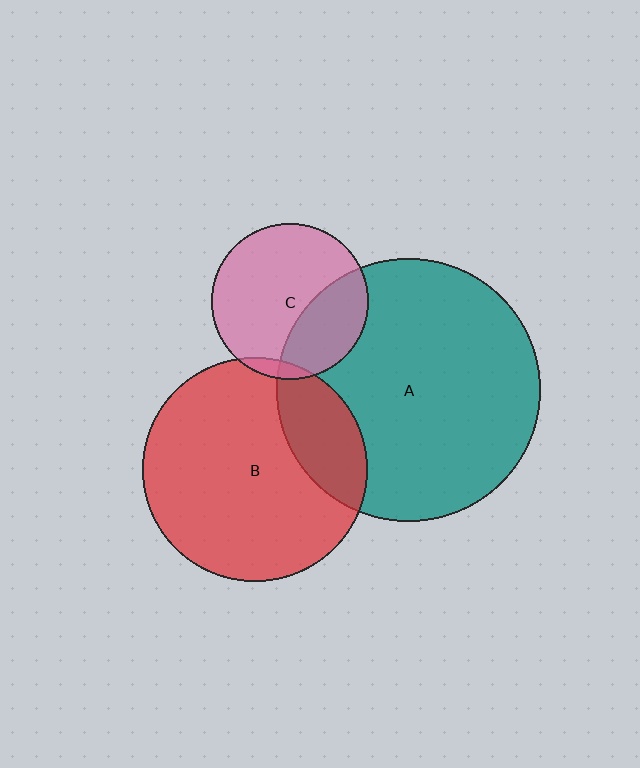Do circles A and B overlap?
Yes.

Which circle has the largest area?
Circle A (teal).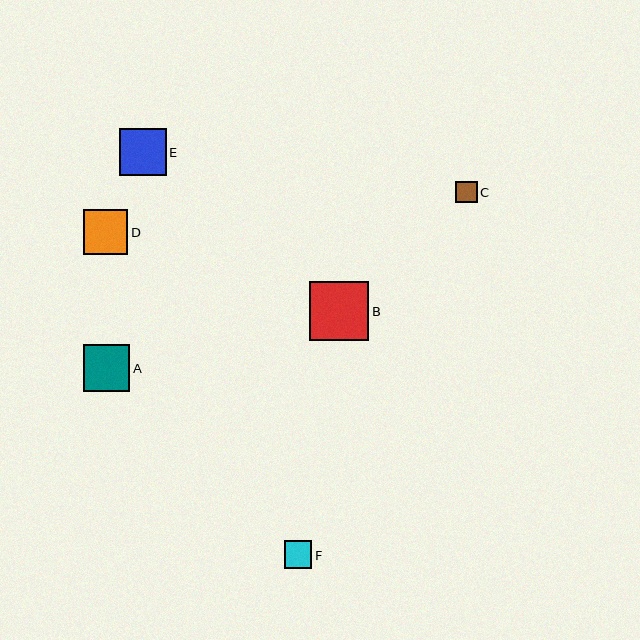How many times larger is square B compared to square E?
Square B is approximately 1.3 times the size of square E.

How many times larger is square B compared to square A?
Square B is approximately 1.3 times the size of square A.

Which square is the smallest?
Square C is the smallest with a size of approximately 22 pixels.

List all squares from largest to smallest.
From largest to smallest: B, A, E, D, F, C.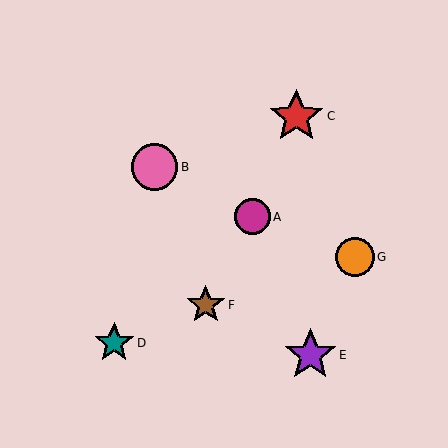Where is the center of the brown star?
The center of the brown star is at (206, 305).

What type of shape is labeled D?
Shape D is a teal star.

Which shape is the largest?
The red star (labeled C) is the largest.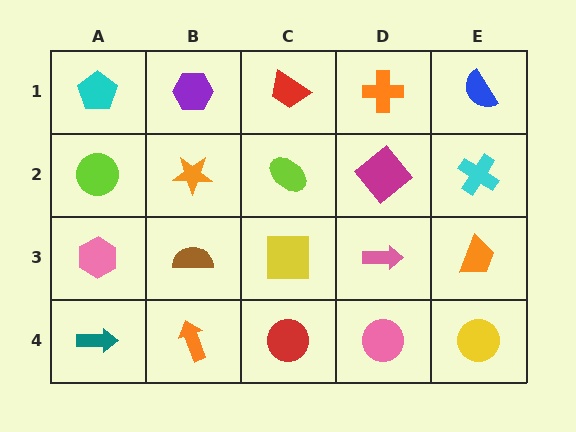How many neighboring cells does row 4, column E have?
2.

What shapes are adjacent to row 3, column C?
A lime ellipse (row 2, column C), a red circle (row 4, column C), a brown semicircle (row 3, column B), a pink arrow (row 3, column D).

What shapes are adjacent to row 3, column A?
A lime circle (row 2, column A), a teal arrow (row 4, column A), a brown semicircle (row 3, column B).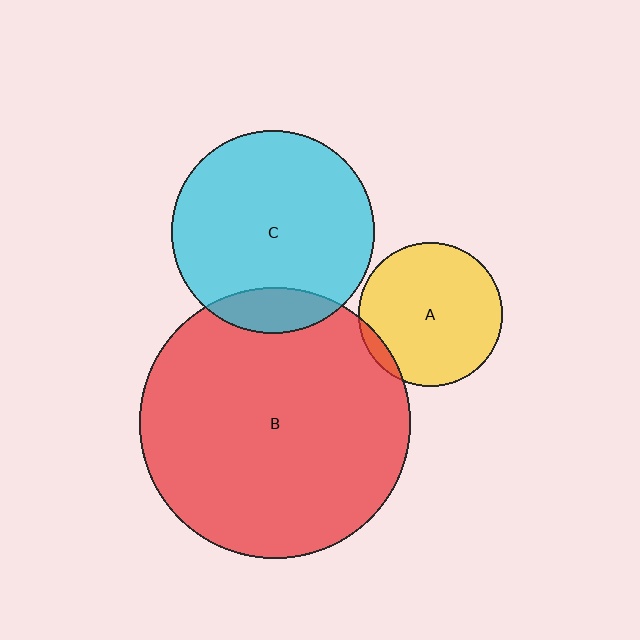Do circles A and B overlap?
Yes.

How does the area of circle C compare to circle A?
Approximately 2.0 times.